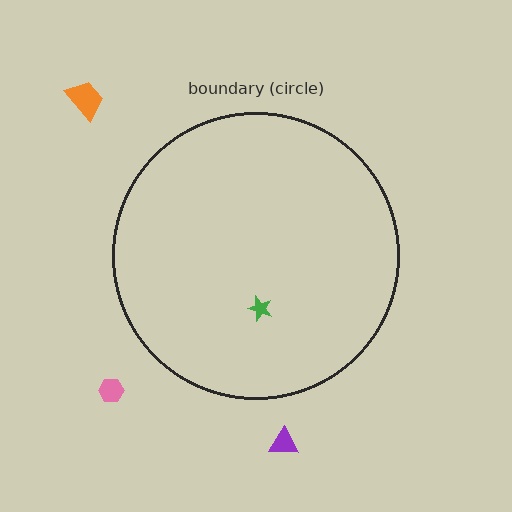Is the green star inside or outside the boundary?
Inside.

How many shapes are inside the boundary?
1 inside, 3 outside.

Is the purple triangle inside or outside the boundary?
Outside.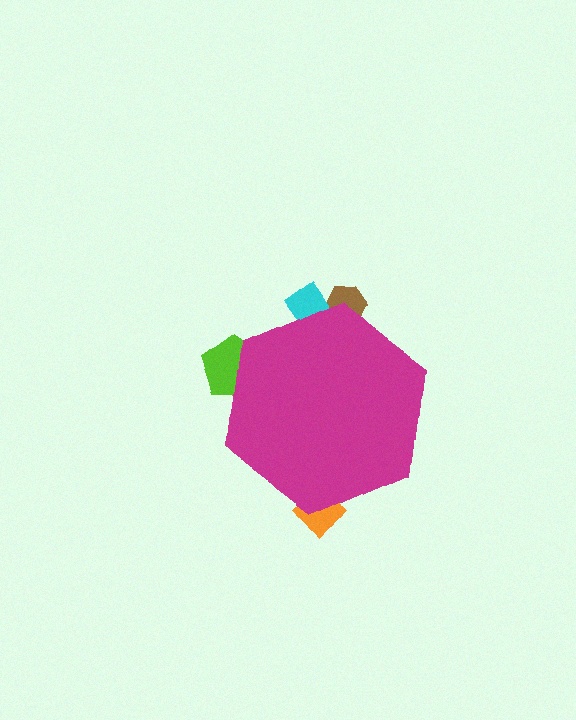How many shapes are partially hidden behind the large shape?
4 shapes are partially hidden.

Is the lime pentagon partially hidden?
Yes, the lime pentagon is partially hidden behind the magenta hexagon.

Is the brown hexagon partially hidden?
Yes, the brown hexagon is partially hidden behind the magenta hexagon.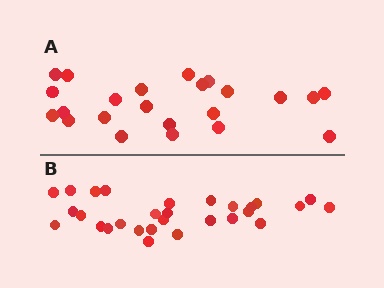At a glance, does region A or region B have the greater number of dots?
Region B (the bottom region) has more dots.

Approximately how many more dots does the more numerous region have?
Region B has about 6 more dots than region A.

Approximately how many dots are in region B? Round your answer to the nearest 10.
About 30 dots. (The exact count is 29, which rounds to 30.)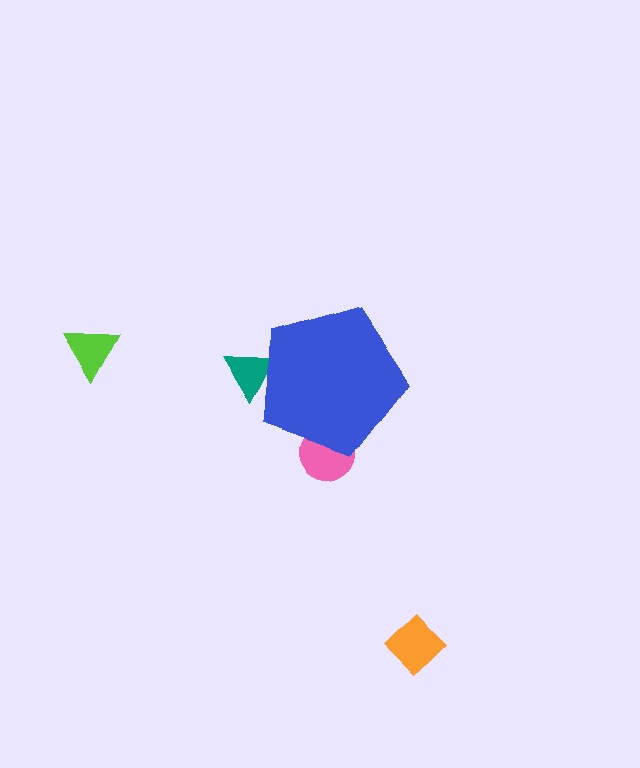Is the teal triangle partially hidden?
Yes, the teal triangle is partially hidden behind the blue pentagon.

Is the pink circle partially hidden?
Yes, the pink circle is partially hidden behind the blue pentagon.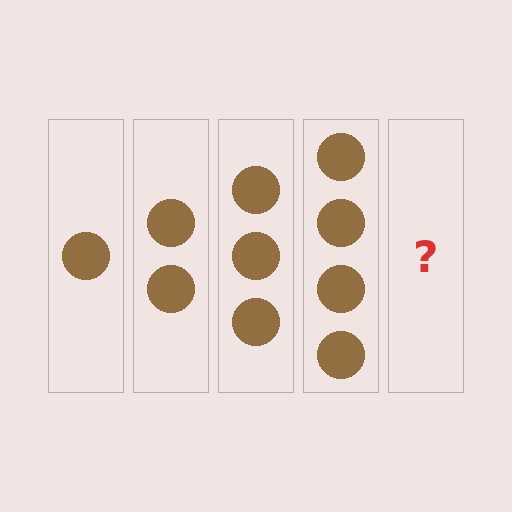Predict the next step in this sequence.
The next step is 5 circles.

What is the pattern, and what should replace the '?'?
The pattern is that each step adds one more circle. The '?' should be 5 circles.